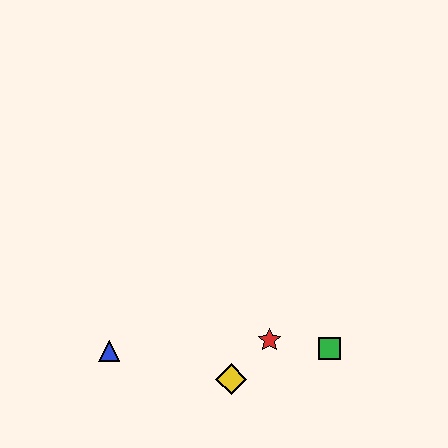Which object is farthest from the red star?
The blue triangle is farthest from the red star.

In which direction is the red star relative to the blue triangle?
The red star is to the right of the blue triangle.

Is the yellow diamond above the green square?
No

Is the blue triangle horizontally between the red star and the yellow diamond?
No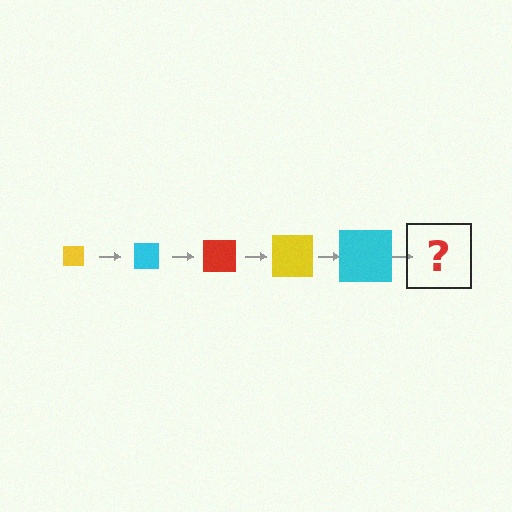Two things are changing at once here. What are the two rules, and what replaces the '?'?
The two rules are that the square grows larger each step and the color cycles through yellow, cyan, and red. The '?' should be a red square, larger than the previous one.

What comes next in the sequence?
The next element should be a red square, larger than the previous one.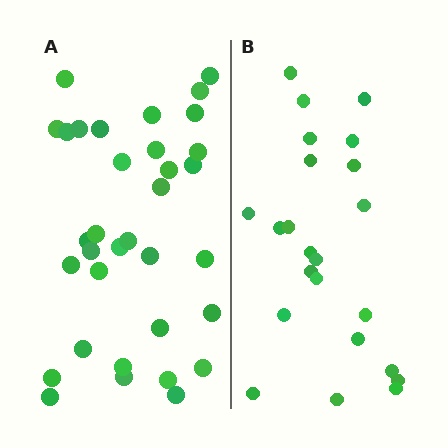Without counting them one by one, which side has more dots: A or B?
Region A (the left region) has more dots.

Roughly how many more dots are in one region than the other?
Region A has roughly 12 or so more dots than region B.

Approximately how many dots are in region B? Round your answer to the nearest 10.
About 20 dots. (The exact count is 23, which rounds to 20.)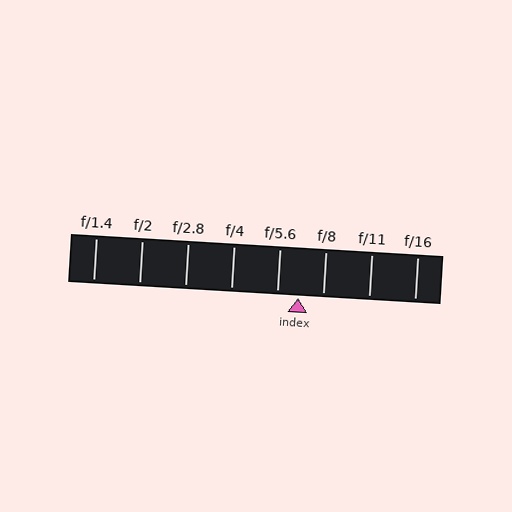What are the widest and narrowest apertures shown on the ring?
The widest aperture shown is f/1.4 and the narrowest is f/16.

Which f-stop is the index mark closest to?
The index mark is closest to f/5.6.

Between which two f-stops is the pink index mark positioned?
The index mark is between f/5.6 and f/8.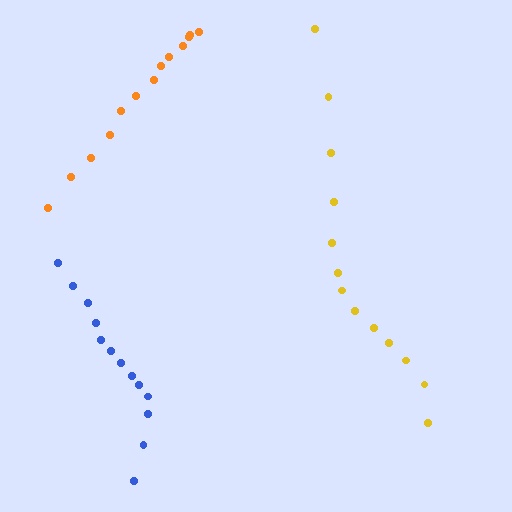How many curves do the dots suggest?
There are 3 distinct paths.